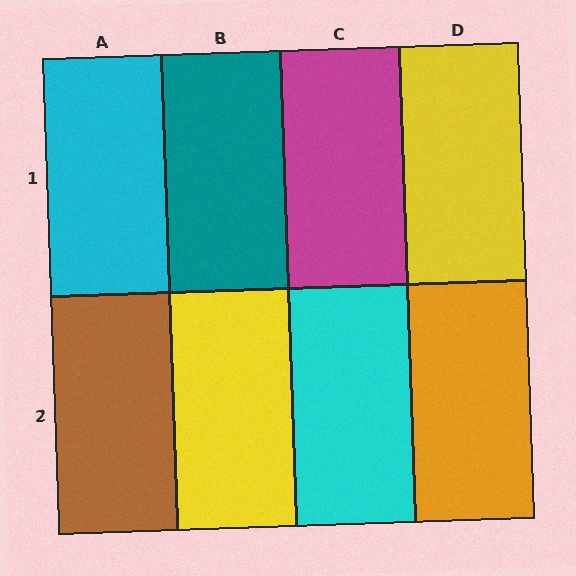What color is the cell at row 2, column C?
Cyan.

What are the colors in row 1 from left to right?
Cyan, teal, magenta, yellow.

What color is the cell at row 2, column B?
Yellow.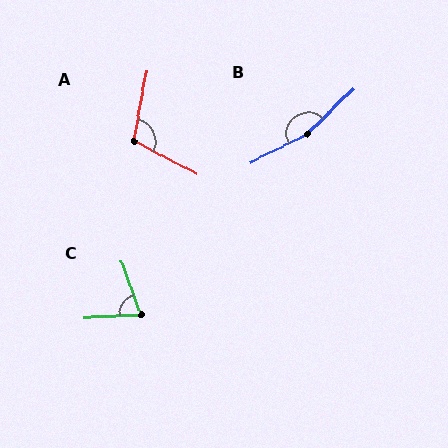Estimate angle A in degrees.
Approximately 107 degrees.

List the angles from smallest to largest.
C (72°), A (107°), B (162°).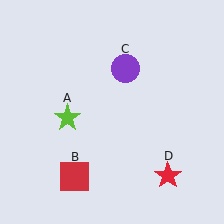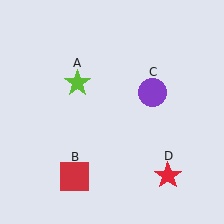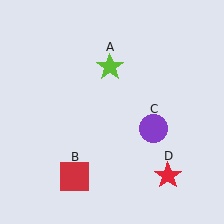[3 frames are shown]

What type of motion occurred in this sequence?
The lime star (object A), purple circle (object C) rotated clockwise around the center of the scene.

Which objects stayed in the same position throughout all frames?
Red square (object B) and red star (object D) remained stationary.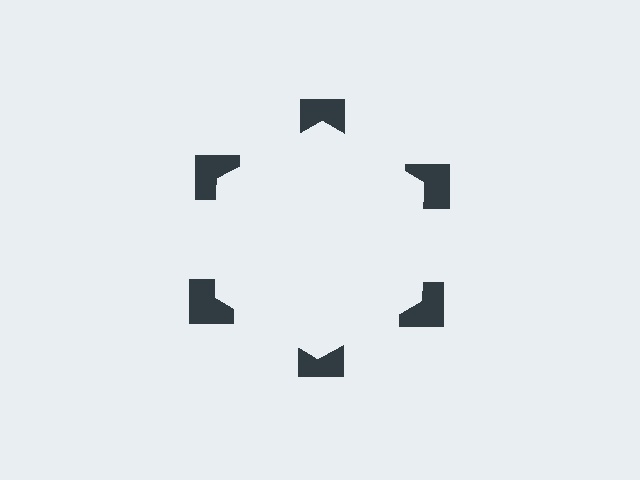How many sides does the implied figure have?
6 sides.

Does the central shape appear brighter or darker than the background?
It typically appears slightly brighter than the background, even though no actual brightness change is drawn.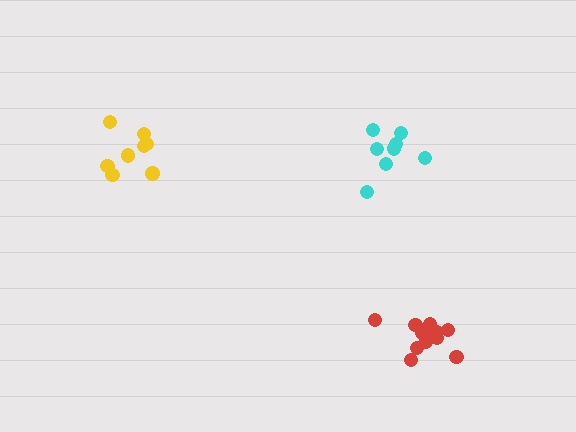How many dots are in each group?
Group 1: 8 dots, Group 2: 12 dots, Group 3: 8 dots (28 total).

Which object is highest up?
The yellow cluster is topmost.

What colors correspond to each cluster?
The clusters are colored: yellow, red, cyan.